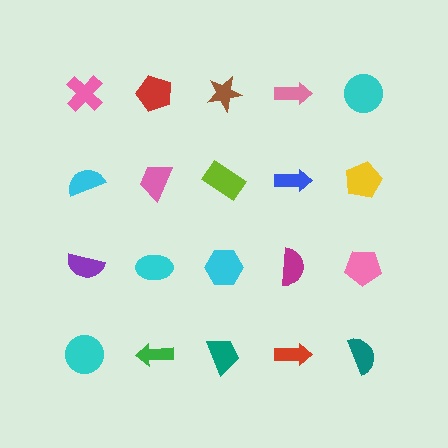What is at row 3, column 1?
A purple semicircle.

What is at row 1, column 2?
A red pentagon.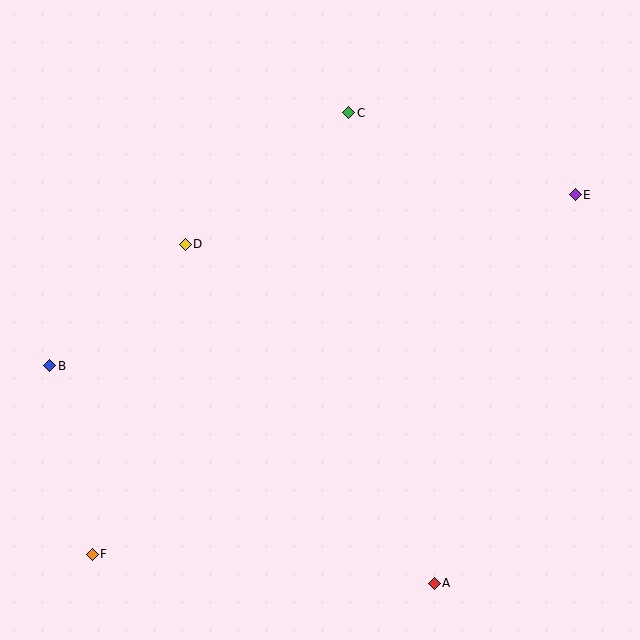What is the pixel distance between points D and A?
The distance between D and A is 420 pixels.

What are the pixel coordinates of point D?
Point D is at (185, 244).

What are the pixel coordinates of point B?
Point B is at (50, 366).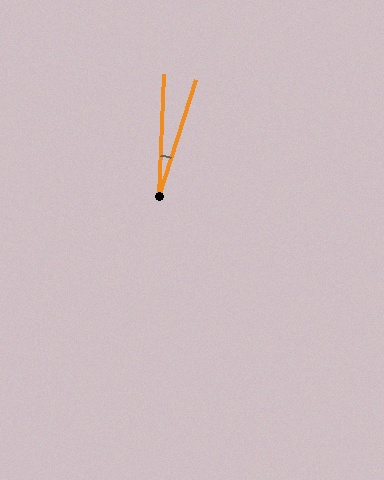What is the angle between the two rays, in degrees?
Approximately 15 degrees.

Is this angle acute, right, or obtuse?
It is acute.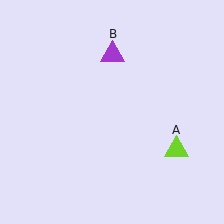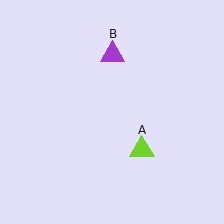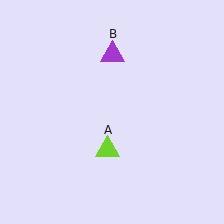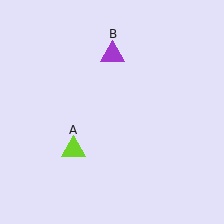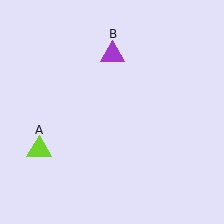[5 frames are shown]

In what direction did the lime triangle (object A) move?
The lime triangle (object A) moved left.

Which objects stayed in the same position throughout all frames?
Purple triangle (object B) remained stationary.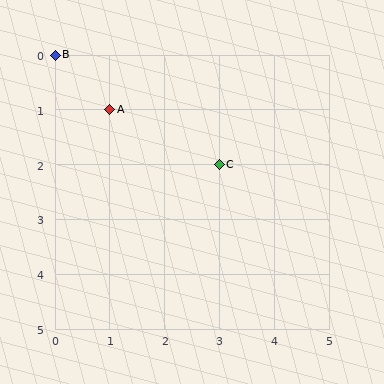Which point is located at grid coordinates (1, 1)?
Point A is at (1, 1).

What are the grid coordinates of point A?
Point A is at grid coordinates (1, 1).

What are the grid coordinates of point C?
Point C is at grid coordinates (3, 2).